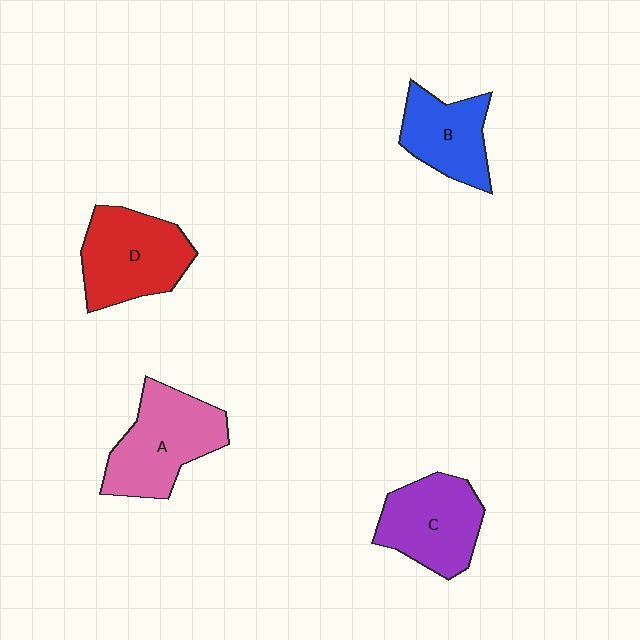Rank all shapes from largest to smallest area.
From largest to smallest: A (pink), D (red), C (purple), B (blue).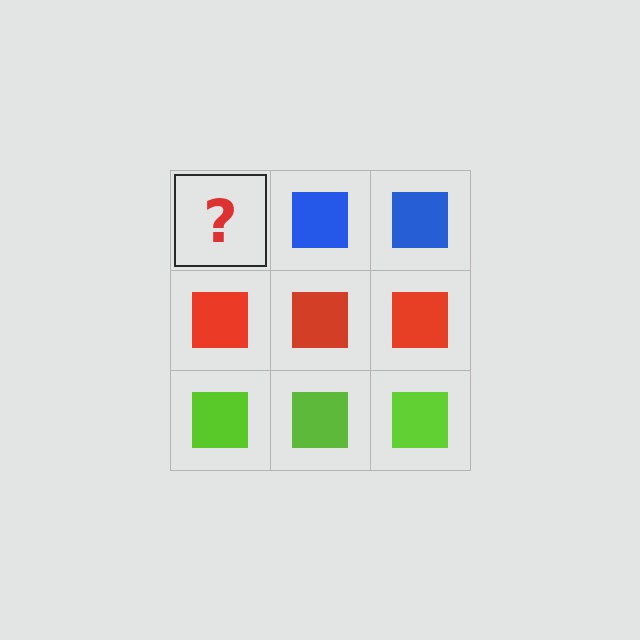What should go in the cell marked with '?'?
The missing cell should contain a blue square.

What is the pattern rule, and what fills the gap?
The rule is that each row has a consistent color. The gap should be filled with a blue square.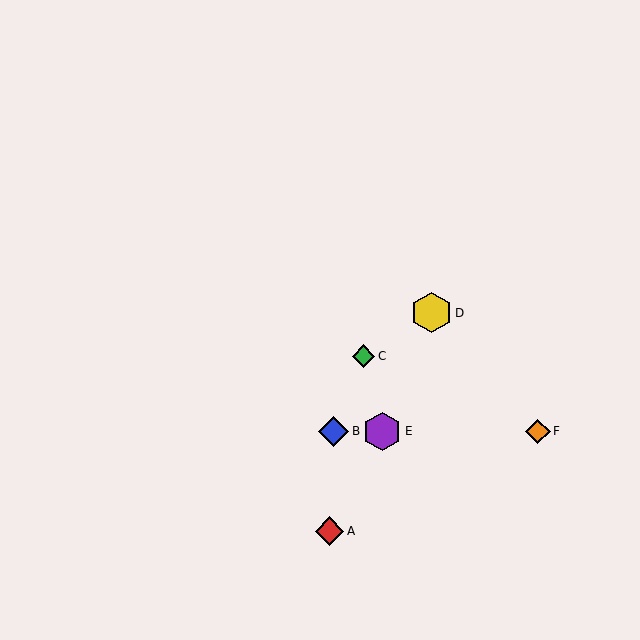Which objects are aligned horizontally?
Objects B, E, F are aligned horizontally.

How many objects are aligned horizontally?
3 objects (B, E, F) are aligned horizontally.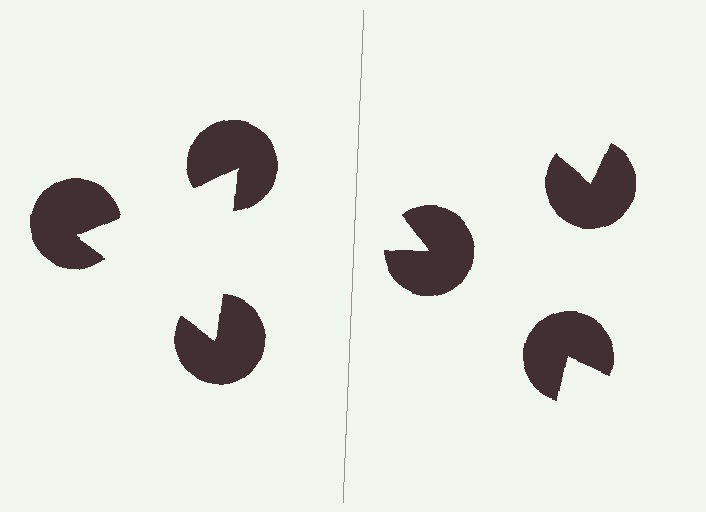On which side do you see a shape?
An illusory triangle appears on the left side. On the right side the wedge cuts are rotated, so no coherent shape forms.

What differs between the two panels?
The pac-man discs are positioned identically on both sides; only the wedge orientations differ. On the left they align to a triangle; on the right they are misaligned.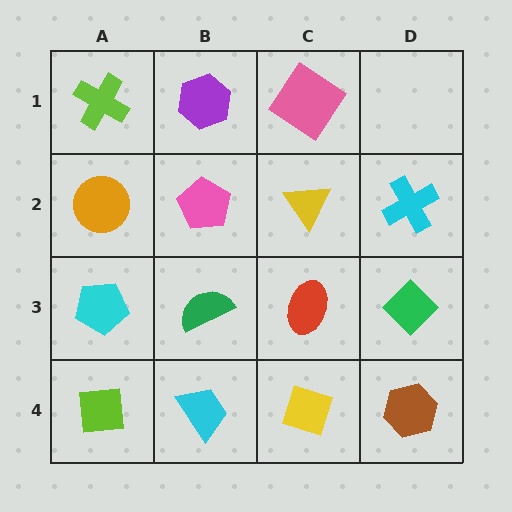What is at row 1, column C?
A pink diamond.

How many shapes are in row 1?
3 shapes.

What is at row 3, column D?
A green diamond.